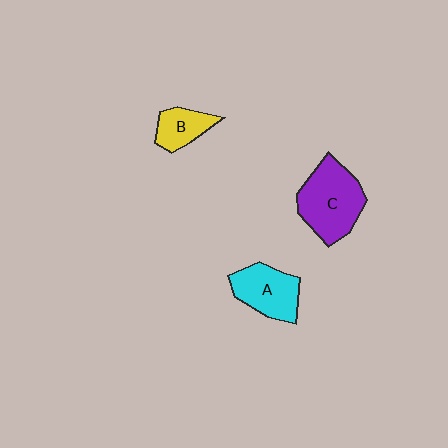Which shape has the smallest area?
Shape B (yellow).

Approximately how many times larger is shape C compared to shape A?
Approximately 1.4 times.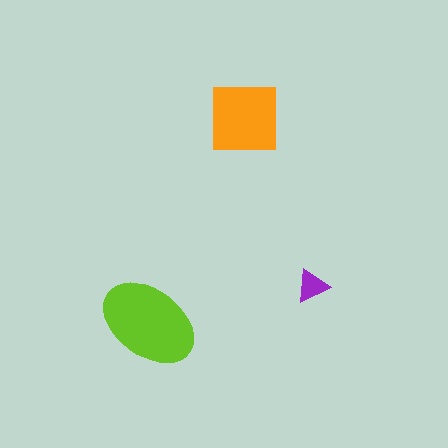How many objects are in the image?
There are 3 objects in the image.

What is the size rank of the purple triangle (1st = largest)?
3rd.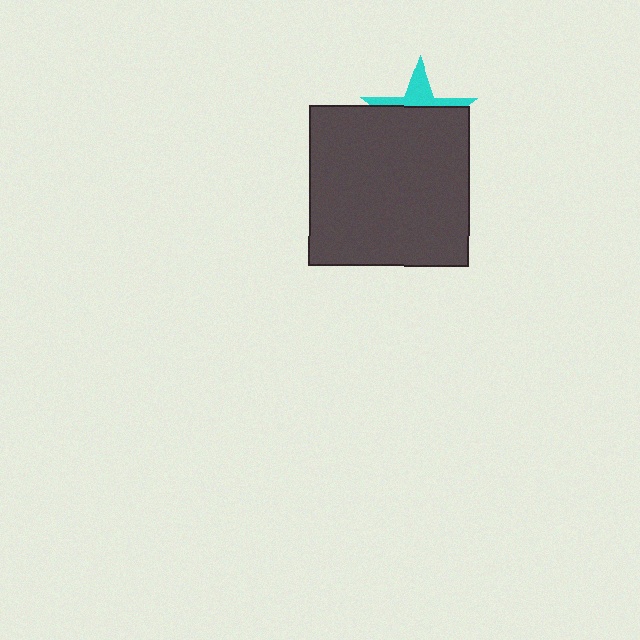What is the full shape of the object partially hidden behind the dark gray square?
The partially hidden object is a cyan star.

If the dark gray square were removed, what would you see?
You would see the complete cyan star.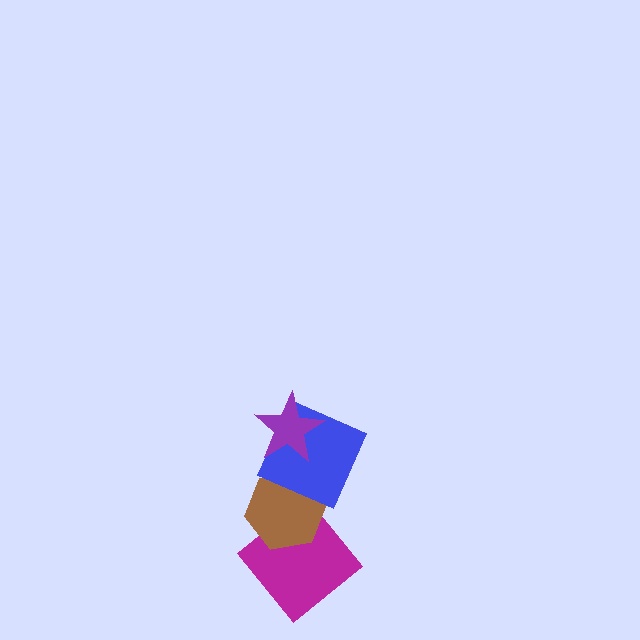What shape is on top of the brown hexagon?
The blue square is on top of the brown hexagon.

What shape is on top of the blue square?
The purple star is on top of the blue square.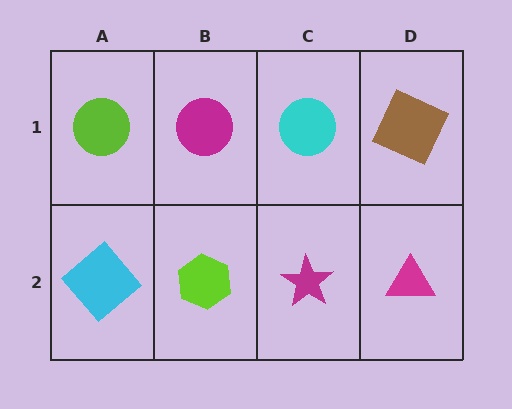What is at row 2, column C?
A magenta star.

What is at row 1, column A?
A lime circle.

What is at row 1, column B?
A magenta circle.